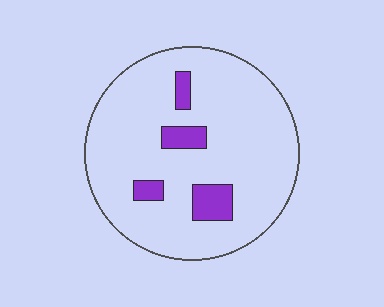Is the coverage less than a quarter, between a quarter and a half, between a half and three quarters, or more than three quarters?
Less than a quarter.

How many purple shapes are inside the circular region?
4.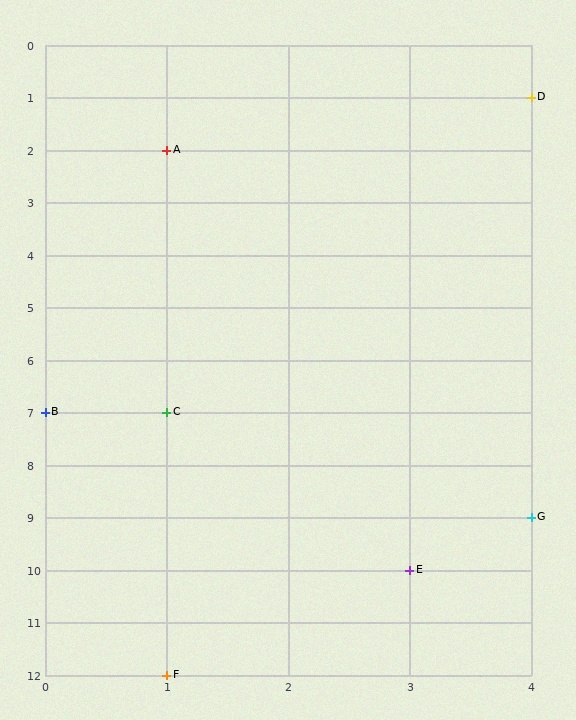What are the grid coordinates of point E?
Point E is at grid coordinates (3, 10).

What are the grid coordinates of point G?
Point G is at grid coordinates (4, 9).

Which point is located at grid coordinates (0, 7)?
Point B is at (0, 7).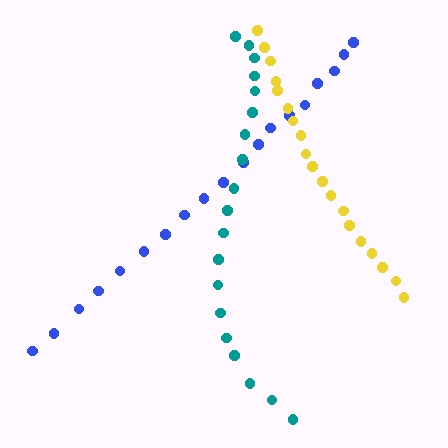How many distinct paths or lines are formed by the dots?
There are 3 distinct paths.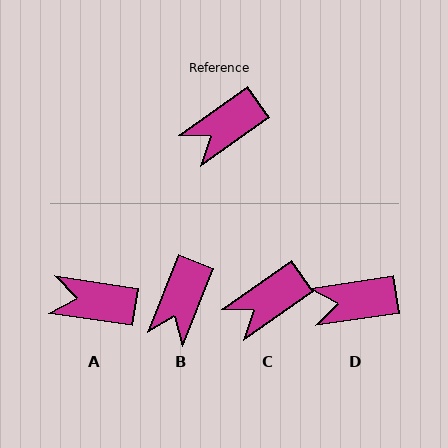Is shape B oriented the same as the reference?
No, it is off by about 33 degrees.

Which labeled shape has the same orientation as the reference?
C.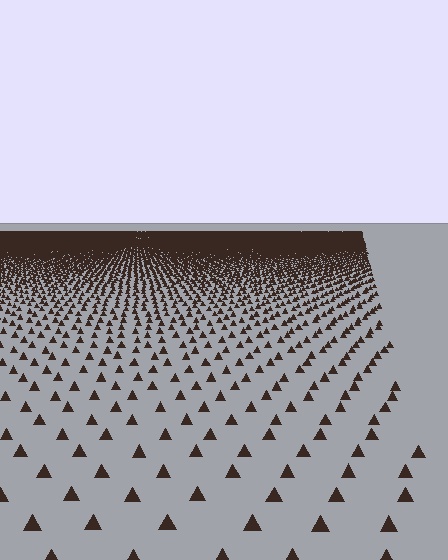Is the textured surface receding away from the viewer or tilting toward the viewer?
The surface is receding away from the viewer. Texture elements get smaller and denser toward the top.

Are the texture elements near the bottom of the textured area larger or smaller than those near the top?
Larger. Near the bottom, elements are closer to the viewer and appear at a bigger on-screen size.